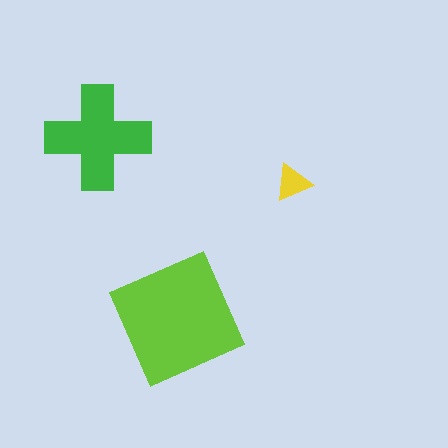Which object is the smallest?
The yellow triangle.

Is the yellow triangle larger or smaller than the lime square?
Smaller.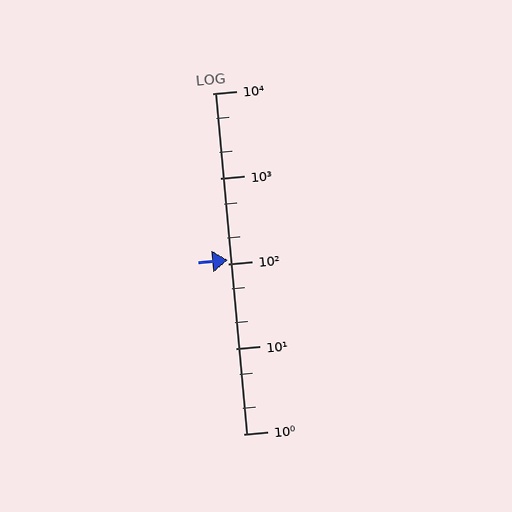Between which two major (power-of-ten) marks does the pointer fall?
The pointer is between 100 and 1000.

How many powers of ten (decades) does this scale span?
The scale spans 4 decades, from 1 to 10000.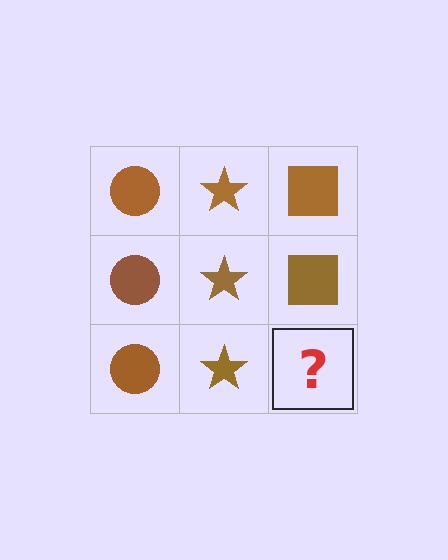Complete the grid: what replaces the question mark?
The question mark should be replaced with a brown square.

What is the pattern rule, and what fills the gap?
The rule is that each column has a consistent shape. The gap should be filled with a brown square.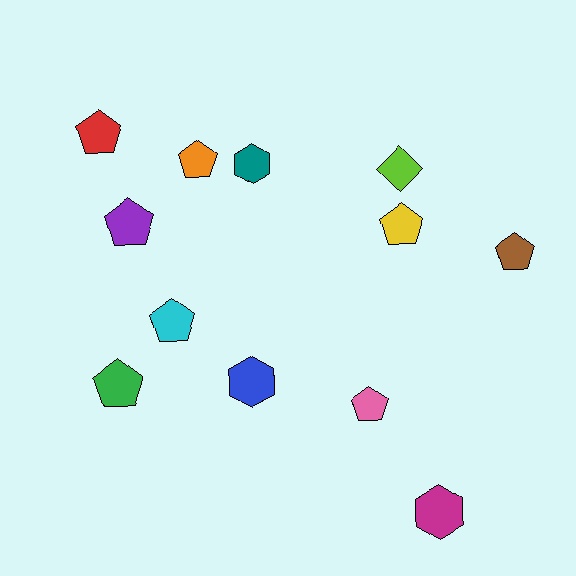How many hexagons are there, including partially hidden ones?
There are 3 hexagons.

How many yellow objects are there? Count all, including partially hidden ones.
There is 1 yellow object.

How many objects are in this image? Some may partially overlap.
There are 12 objects.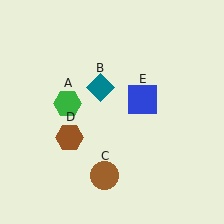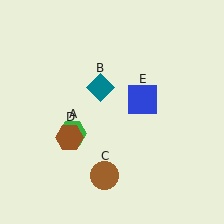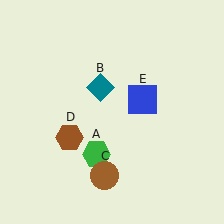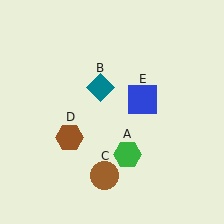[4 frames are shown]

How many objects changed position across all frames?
1 object changed position: green hexagon (object A).